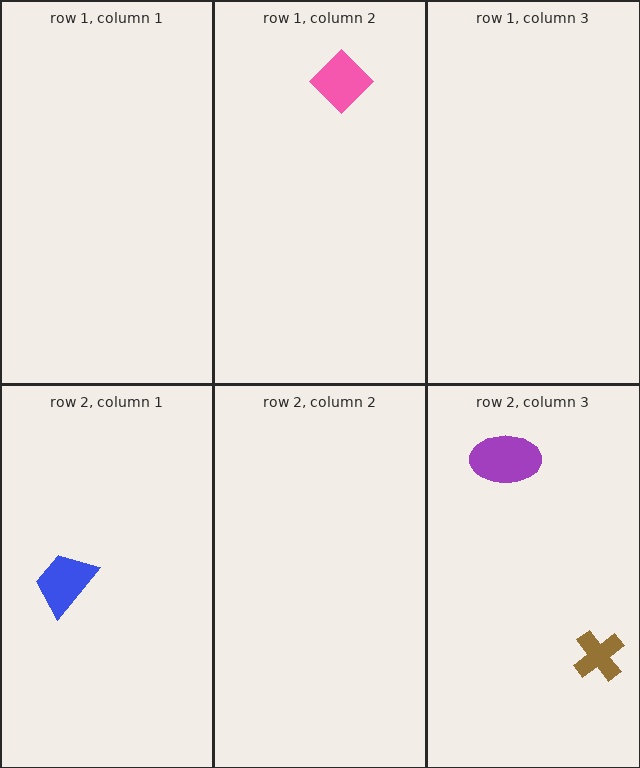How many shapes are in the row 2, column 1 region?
1.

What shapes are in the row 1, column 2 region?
The pink diamond.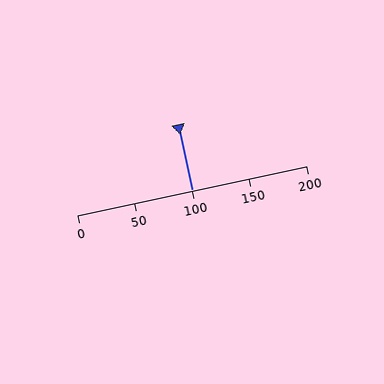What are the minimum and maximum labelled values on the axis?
The axis runs from 0 to 200.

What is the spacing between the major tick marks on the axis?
The major ticks are spaced 50 apart.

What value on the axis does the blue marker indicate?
The marker indicates approximately 100.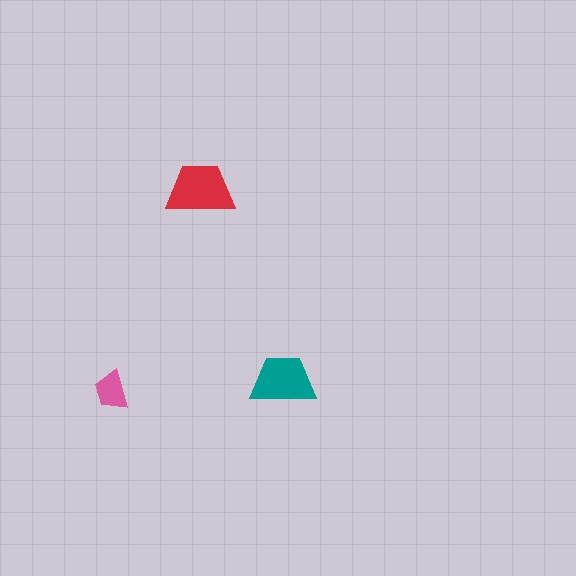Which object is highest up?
The red trapezoid is topmost.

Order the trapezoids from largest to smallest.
the red one, the teal one, the pink one.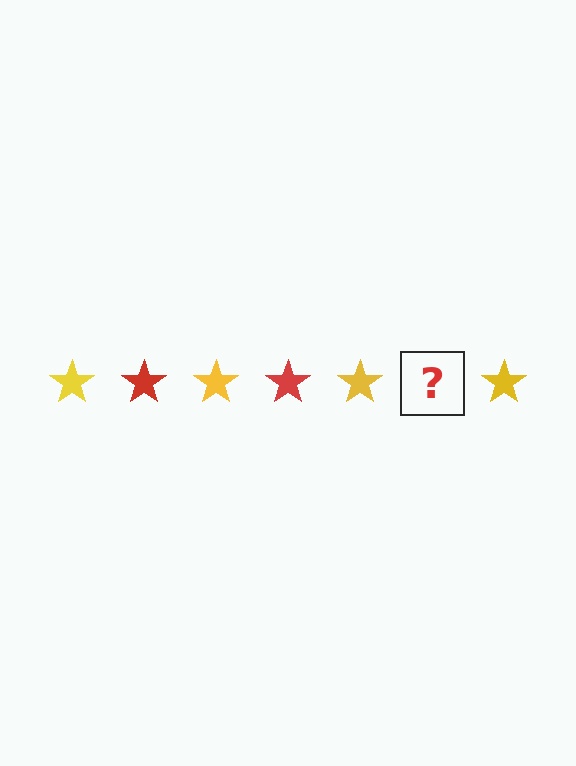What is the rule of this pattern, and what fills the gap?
The rule is that the pattern cycles through yellow, red stars. The gap should be filled with a red star.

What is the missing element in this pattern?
The missing element is a red star.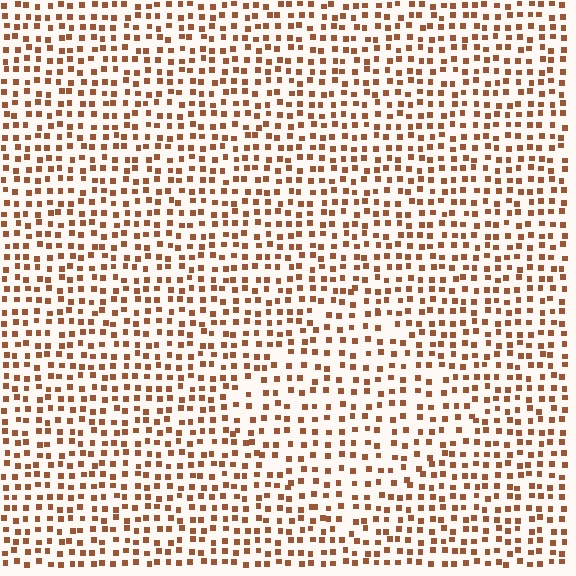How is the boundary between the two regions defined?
The boundary is defined by a change in element density (approximately 1.4x ratio). All elements are the same color, size, and shape.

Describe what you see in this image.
The image contains small brown elements arranged at two different densities. A diamond-shaped region is visible where the elements are less densely packed than the surrounding area.